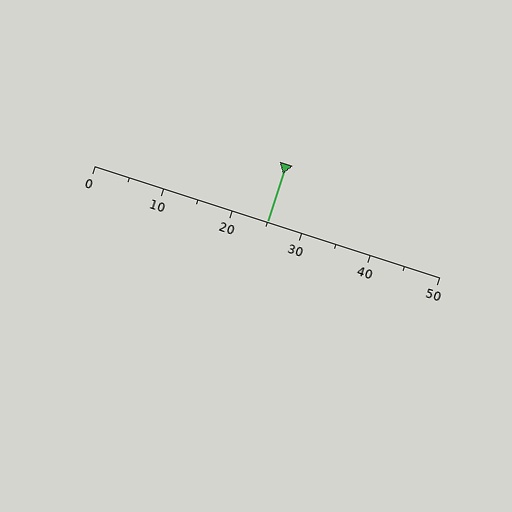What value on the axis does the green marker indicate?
The marker indicates approximately 25.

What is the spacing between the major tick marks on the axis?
The major ticks are spaced 10 apart.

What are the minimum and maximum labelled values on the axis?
The axis runs from 0 to 50.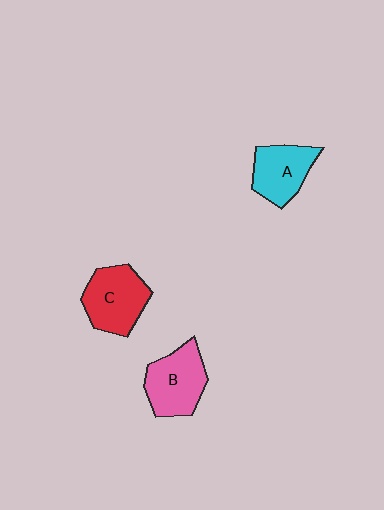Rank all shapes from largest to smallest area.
From largest to smallest: C (red), B (pink), A (cyan).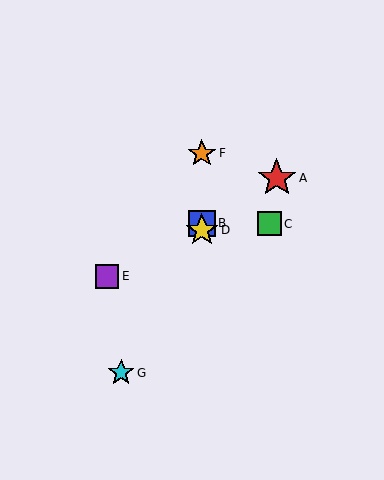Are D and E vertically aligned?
No, D is at x≈202 and E is at x≈107.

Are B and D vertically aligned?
Yes, both are at x≈202.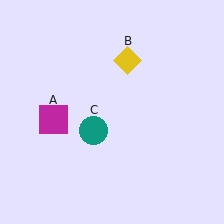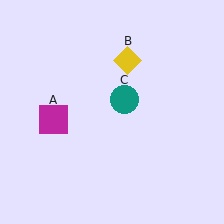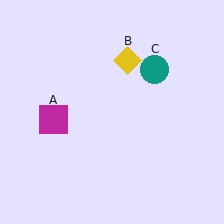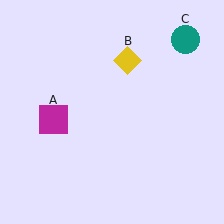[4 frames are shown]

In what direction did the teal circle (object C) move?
The teal circle (object C) moved up and to the right.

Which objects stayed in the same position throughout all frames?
Magenta square (object A) and yellow diamond (object B) remained stationary.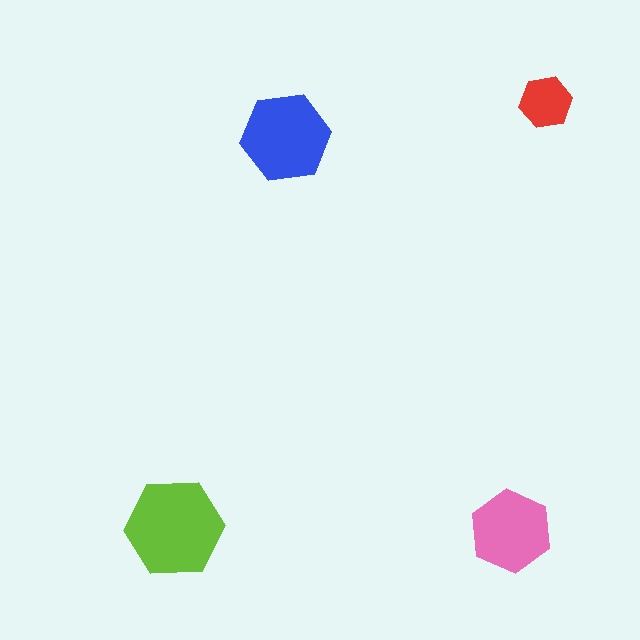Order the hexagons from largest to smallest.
the lime one, the blue one, the pink one, the red one.